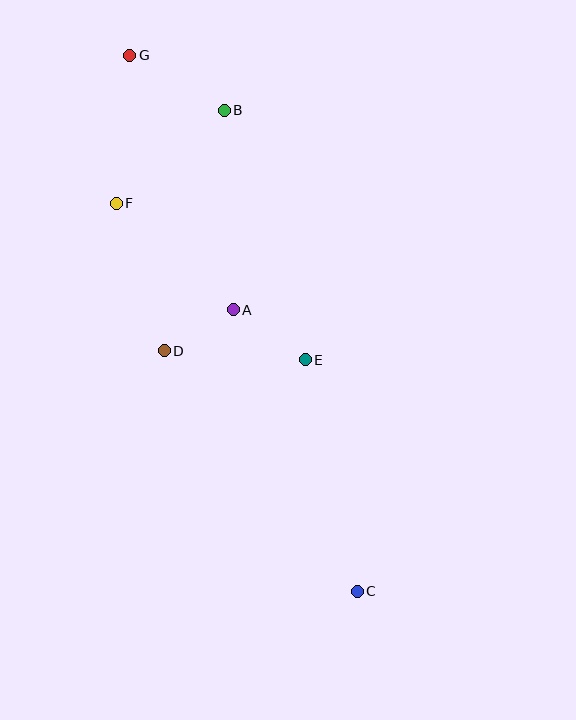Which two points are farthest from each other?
Points C and G are farthest from each other.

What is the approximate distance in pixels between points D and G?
The distance between D and G is approximately 297 pixels.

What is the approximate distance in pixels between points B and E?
The distance between B and E is approximately 262 pixels.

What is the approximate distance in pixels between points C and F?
The distance between C and F is approximately 457 pixels.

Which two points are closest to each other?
Points A and D are closest to each other.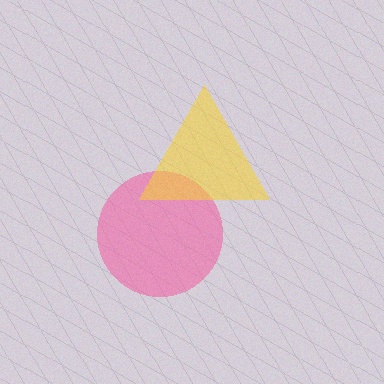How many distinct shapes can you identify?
There are 2 distinct shapes: a pink circle, a yellow triangle.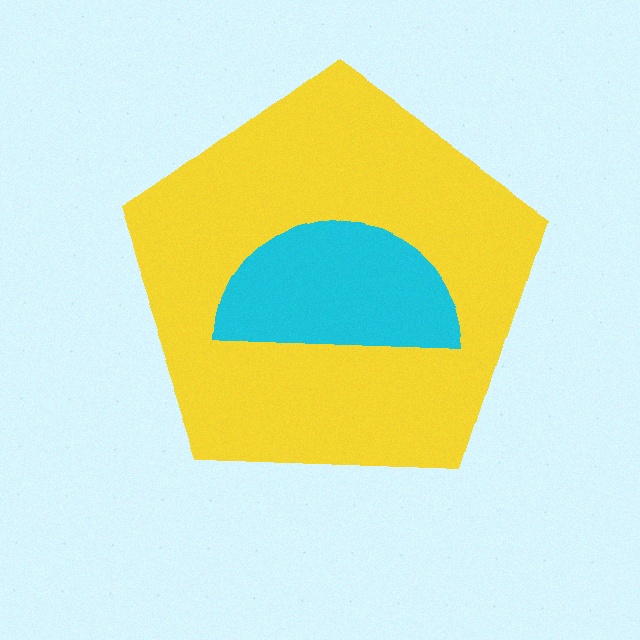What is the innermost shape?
The cyan semicircle.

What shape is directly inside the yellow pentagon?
The cyan semicircle.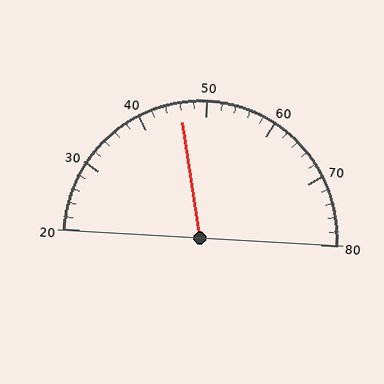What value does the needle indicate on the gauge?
The needle indicates approximately 46.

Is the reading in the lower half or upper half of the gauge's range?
The reading is in the lower half of the range (20 to 80).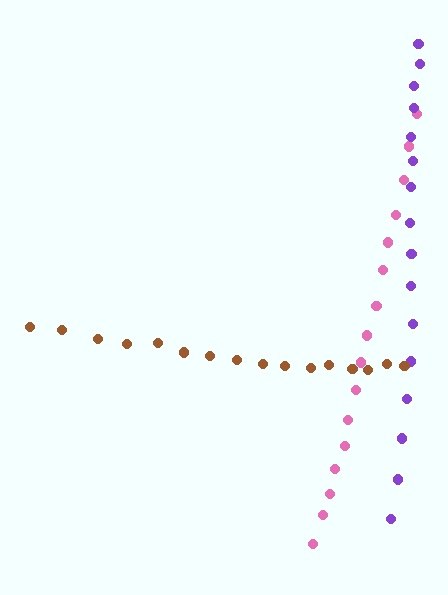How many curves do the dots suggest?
There are 3 distinct paths.